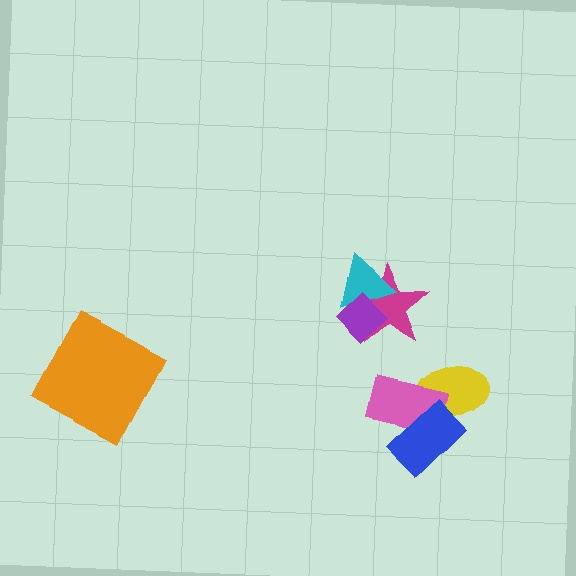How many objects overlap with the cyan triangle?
2 objects overlap with the cyan triangle.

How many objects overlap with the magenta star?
2 objects overlap with the magenta star.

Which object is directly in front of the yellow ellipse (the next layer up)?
The pink rectangle is directly in front of the yellow ellipse.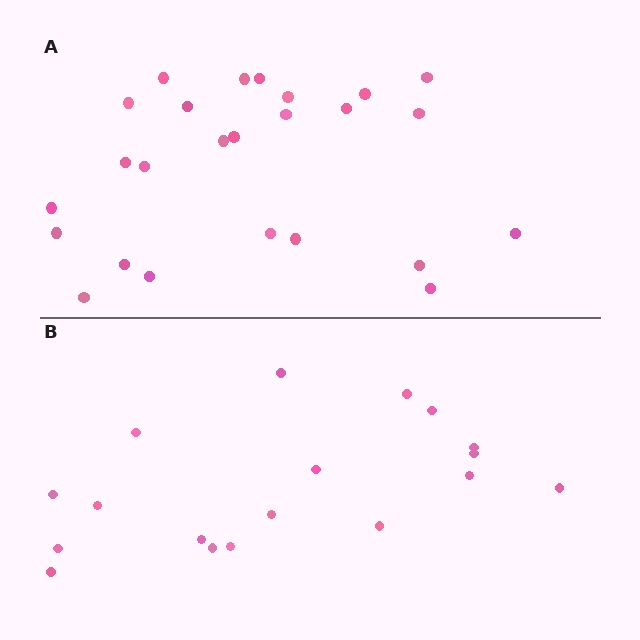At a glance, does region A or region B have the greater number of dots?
Region A (the top region) has more dots.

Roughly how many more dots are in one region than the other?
Region A has roughly 8 or so more dots than region B.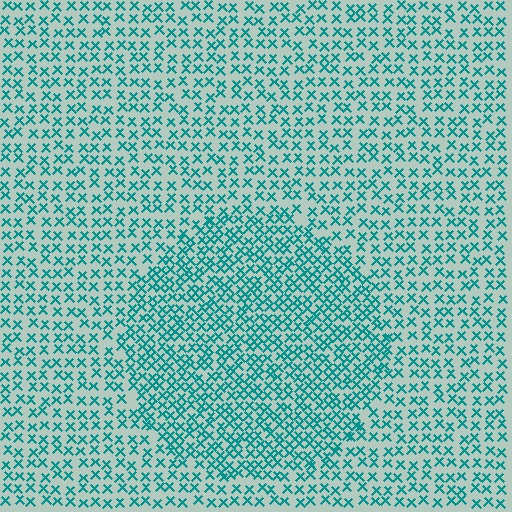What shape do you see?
I see a circle.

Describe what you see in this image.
The image contains small teal elements arranged at two different densities. A circle-shaped region is visible where the elements are more densely packed than the surrounding area.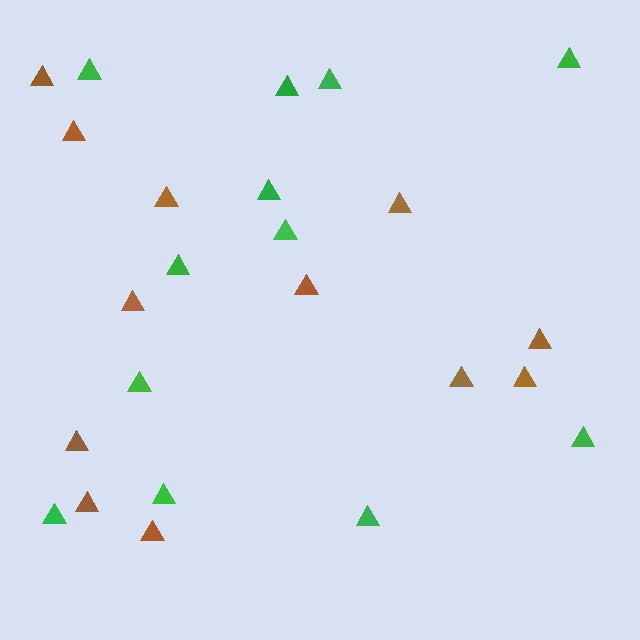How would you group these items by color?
There are 2 groups: one group of brown triangles (12) and one group of green triangles (12).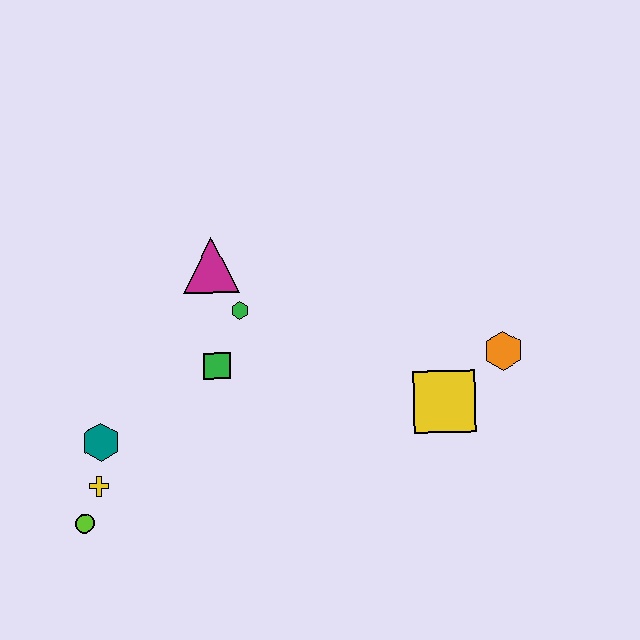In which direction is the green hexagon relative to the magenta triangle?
The green hexagon is below the magenta triangle.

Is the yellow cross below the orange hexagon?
Yes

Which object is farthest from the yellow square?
The lime circle is farthest from the yellow square.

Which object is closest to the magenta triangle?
The green hexagon is closest to the magenta triangle.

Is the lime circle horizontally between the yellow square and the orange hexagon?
No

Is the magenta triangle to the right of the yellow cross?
Yes